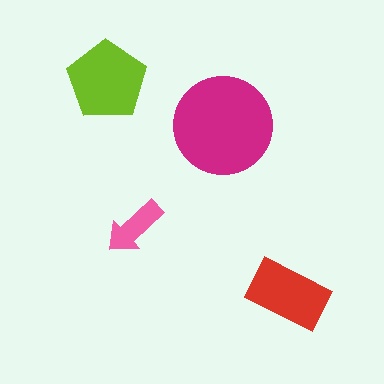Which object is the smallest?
The pink arrow.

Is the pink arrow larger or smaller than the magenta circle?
Smaller.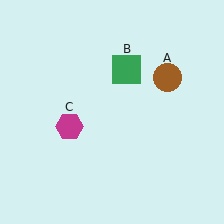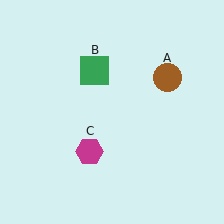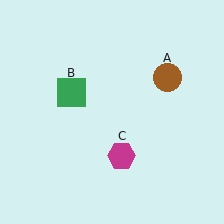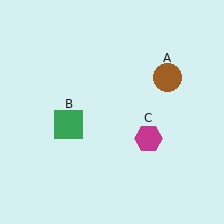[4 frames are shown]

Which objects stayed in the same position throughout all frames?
Brown circle (object A) remained stationary.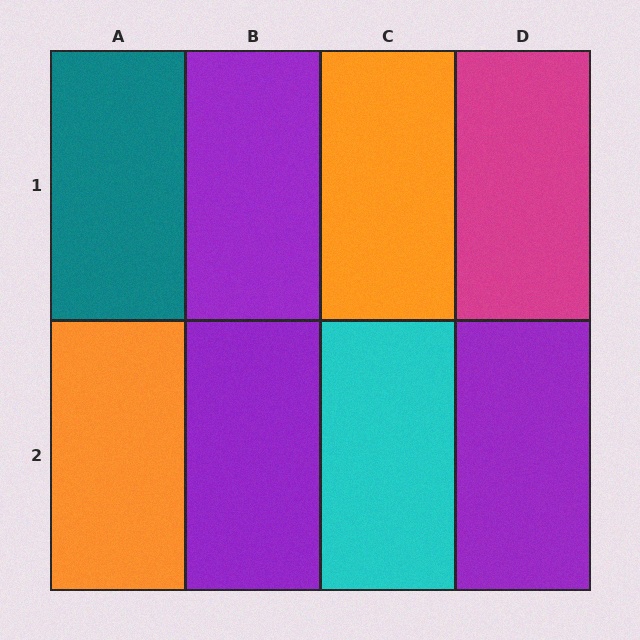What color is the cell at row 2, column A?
Orange.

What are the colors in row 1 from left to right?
Teal, purple, orange, magenta.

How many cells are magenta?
1 cell is magenta.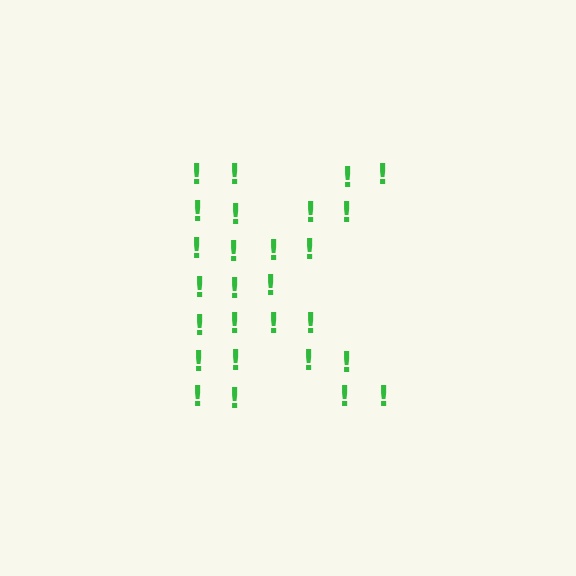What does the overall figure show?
The overall figure shows the letter K.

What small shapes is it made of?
It is made of small exclamation marks.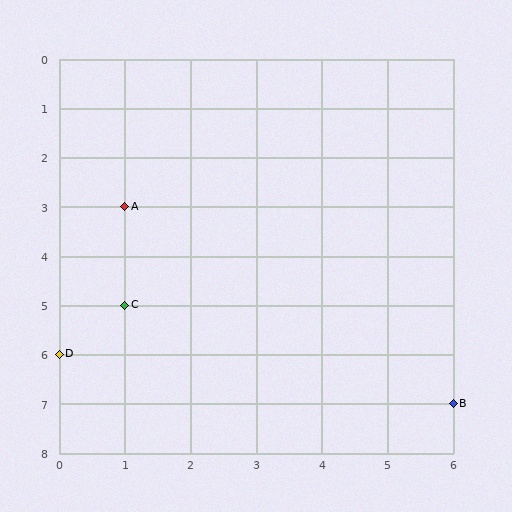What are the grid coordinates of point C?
Point C is at grid coordinates (1, 5).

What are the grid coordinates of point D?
Point D is at grid coordinates (0, 6).